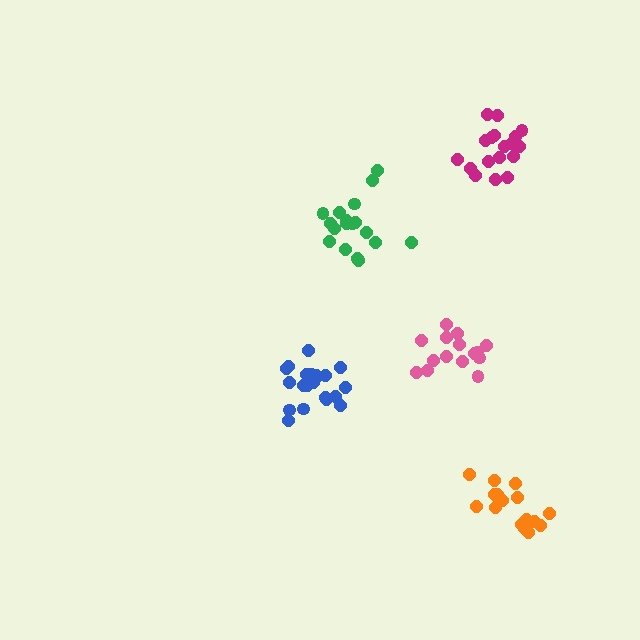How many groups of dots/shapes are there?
There are 5 groups.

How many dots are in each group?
Group 1: 18 dots, Group 2: 16 dots, Group 3: 15 dots, Group 4: 21 dots, Group 5: 18 dots (88 total).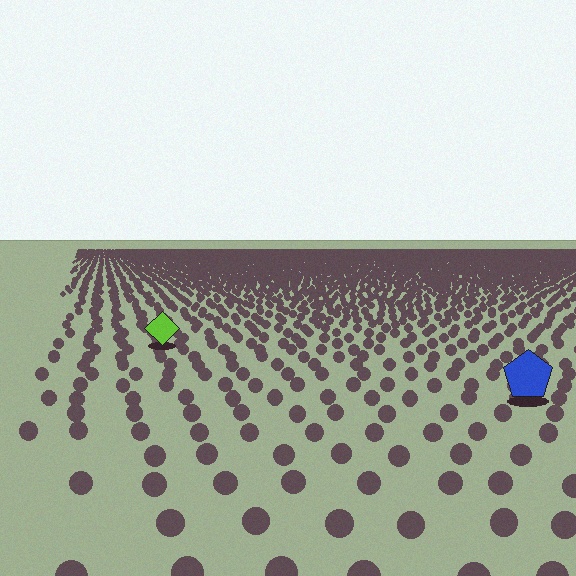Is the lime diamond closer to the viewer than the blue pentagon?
No. The blue pentagon is closer — you can tell from the texture gradient: the ground texture is coarser near it.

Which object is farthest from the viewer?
The lime diamond is farthest from the viewer. It appears smaller and the ground texture around it is denser.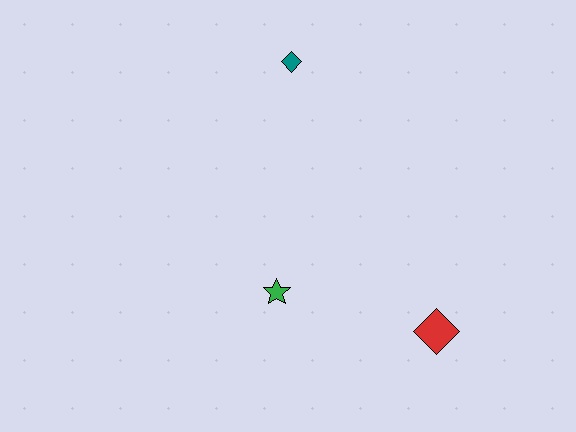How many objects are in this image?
There are 3 objects.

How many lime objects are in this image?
There are no lime objects.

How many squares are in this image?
There are no squares.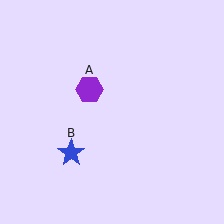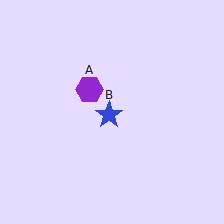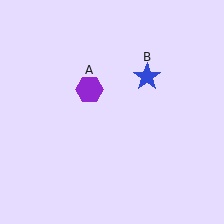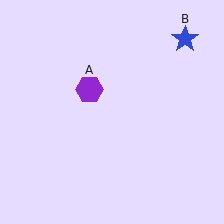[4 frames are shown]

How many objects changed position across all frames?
1 object changed position: blue star (object B).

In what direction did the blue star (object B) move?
The blue star (object B) moved up and to the right.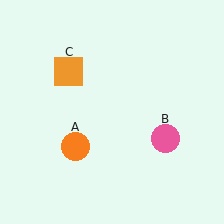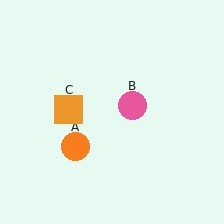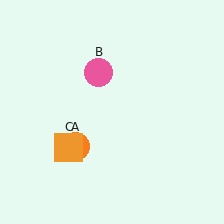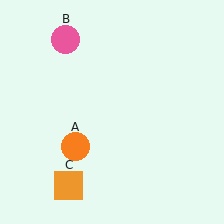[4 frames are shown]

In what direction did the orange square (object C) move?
The orange square (object C) moved down.